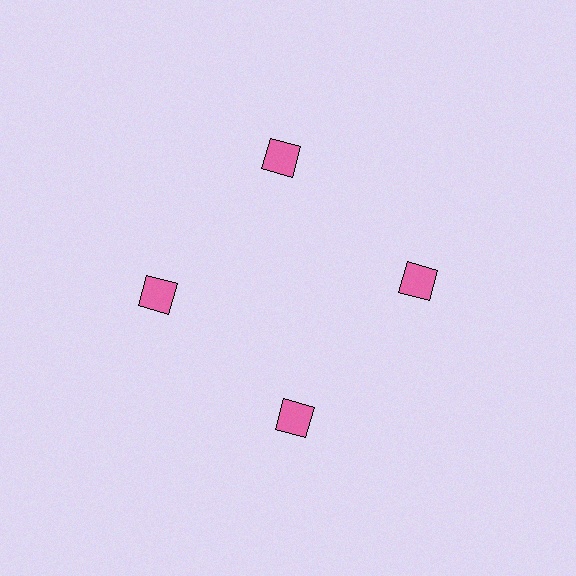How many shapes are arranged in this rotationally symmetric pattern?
There are 4 shapes, arranged in 4 groups of 1.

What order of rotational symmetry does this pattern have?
This pattern has 4-fold rotational symmetry.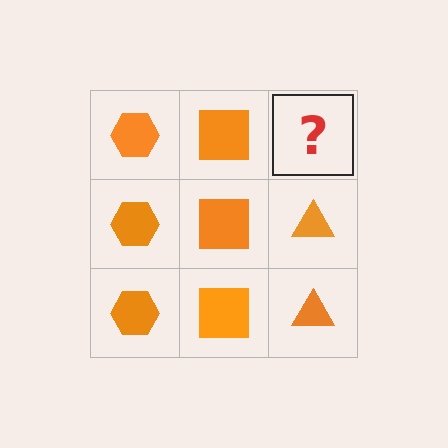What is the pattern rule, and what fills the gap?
The rule is that each column has a consistent shape. The gap should be filled with an orange triangle.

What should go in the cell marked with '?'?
The missing cell should contain an orange triangle.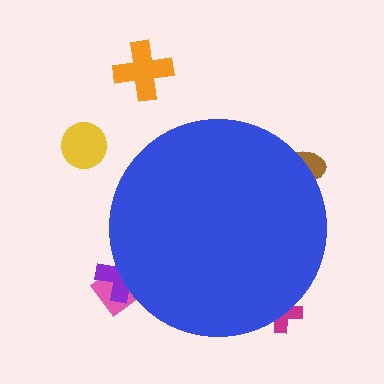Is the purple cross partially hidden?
Yes, the purple cross is partially hidden behind the blue circle.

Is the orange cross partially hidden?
No, the orange cross is fully visible.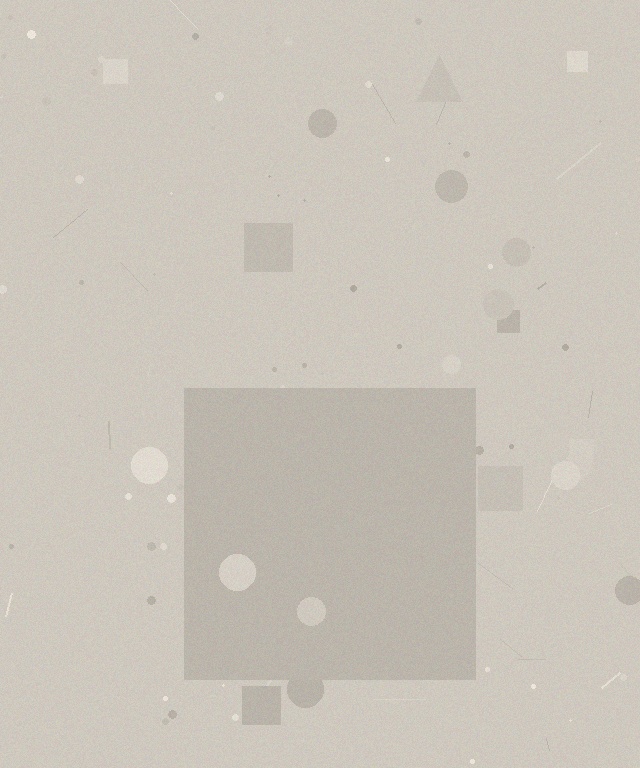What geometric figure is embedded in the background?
A square is embedded in the background.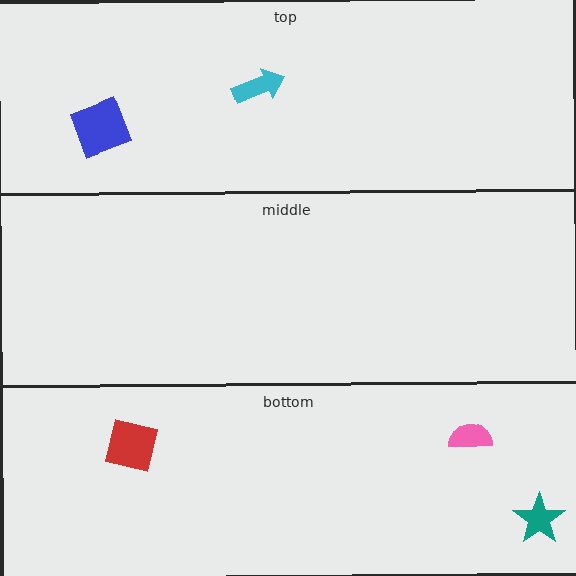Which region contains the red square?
The bottom region.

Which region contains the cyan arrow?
The top region.